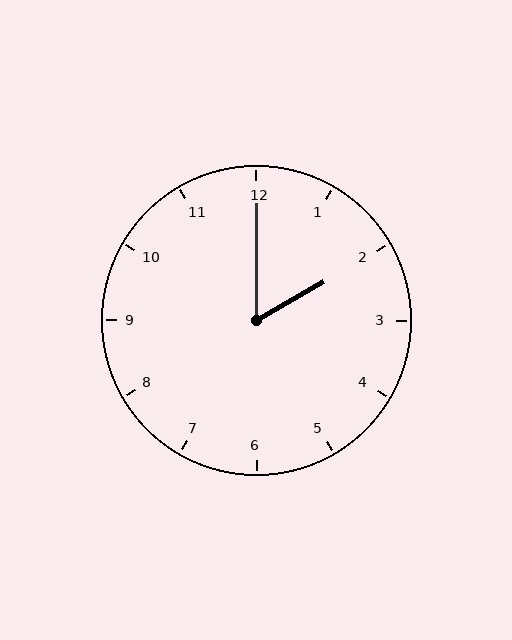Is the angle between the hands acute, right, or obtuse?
It is acute.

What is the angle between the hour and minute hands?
Approximately 60 degrees.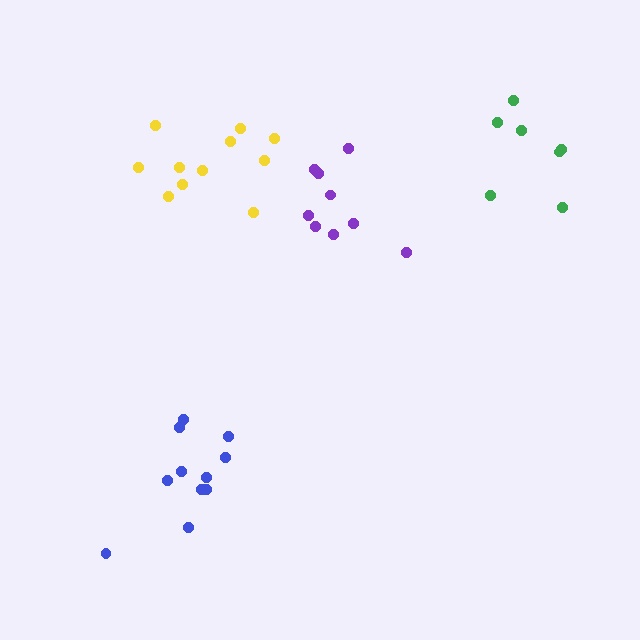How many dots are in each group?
Group 1: 11 dots, Group 2: 9 dots, Group 3: 7 dots, Group 4: 11 dots (38 total).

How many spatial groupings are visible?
There are 4 spatial groupings.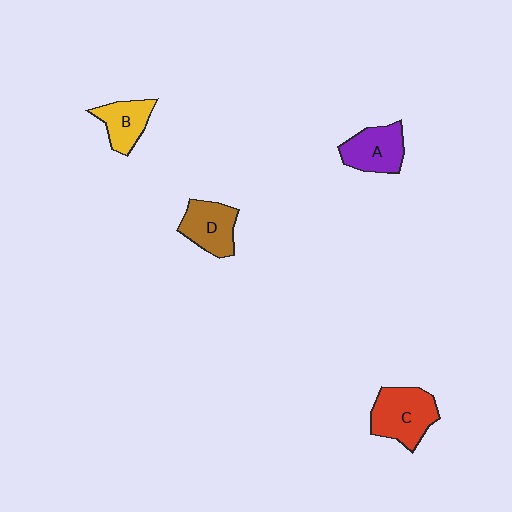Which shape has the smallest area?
Shape B (yellow).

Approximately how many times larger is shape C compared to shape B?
Approximately 1.5 times.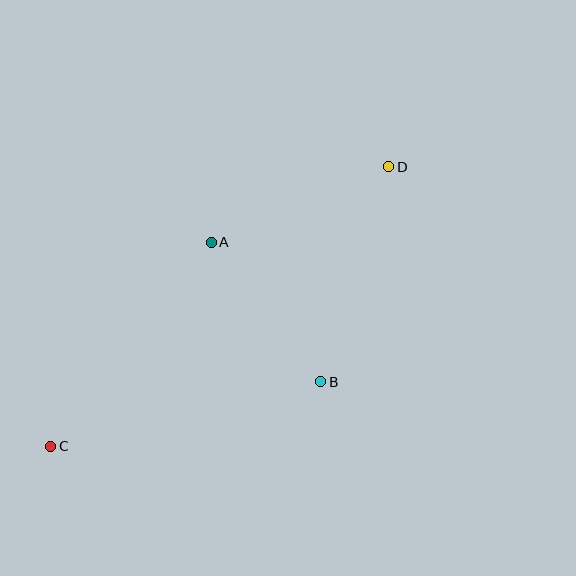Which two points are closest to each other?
Points A and B are closest to each other.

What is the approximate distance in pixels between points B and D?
The distance between B and D is approximately 226 pixels.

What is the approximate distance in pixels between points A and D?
The distance between A and D is approximately 193 pixels.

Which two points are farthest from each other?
Points C and D are farthest from each other.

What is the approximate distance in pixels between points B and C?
The distance between B and C is approximately 278 pixels.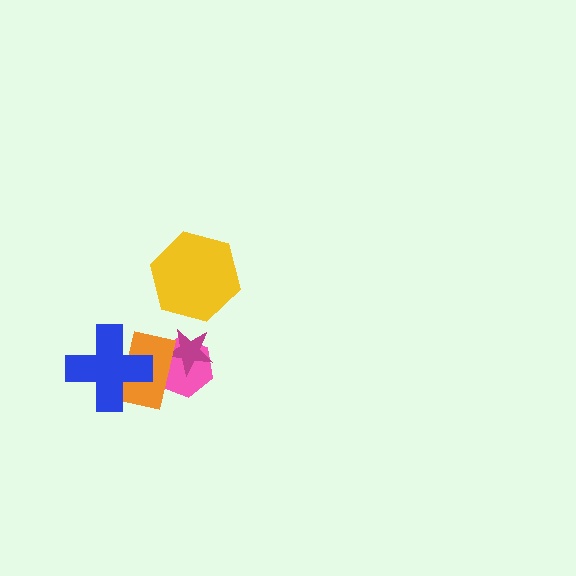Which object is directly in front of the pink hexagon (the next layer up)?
The magenta star is directly in front of the pink hexagon.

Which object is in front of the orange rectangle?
The blue cross is in front of the orange rectangle.